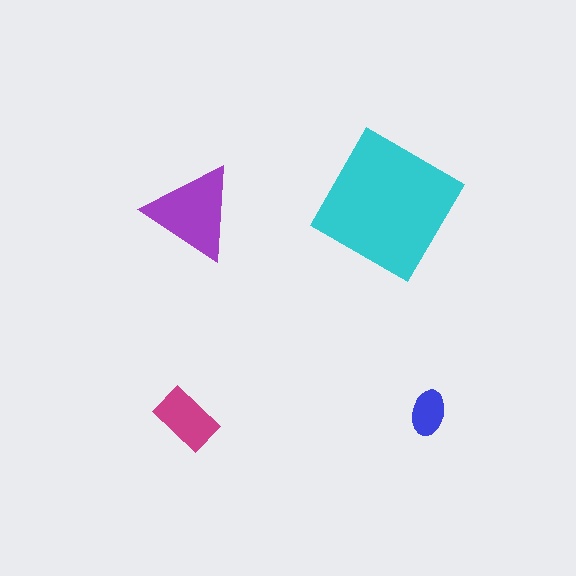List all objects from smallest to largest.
The blue ellipse, the magenta rectangle, the purple triangle, the cyan diamond.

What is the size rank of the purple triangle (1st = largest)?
2nd.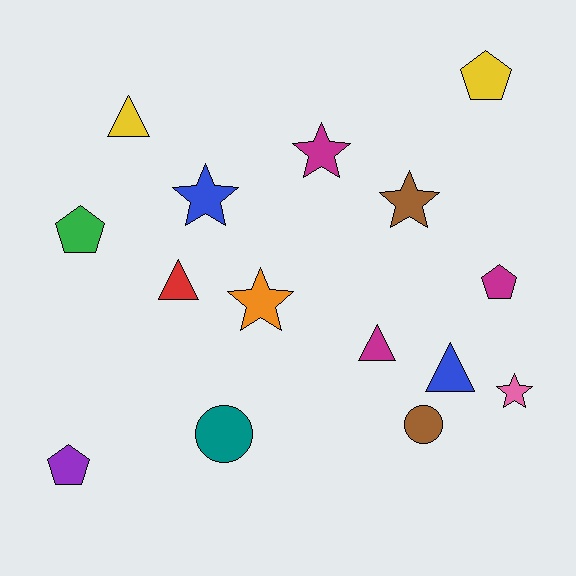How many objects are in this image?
There are 15 objects.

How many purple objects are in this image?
There is 1 purple object.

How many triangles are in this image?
There are 4 triangles.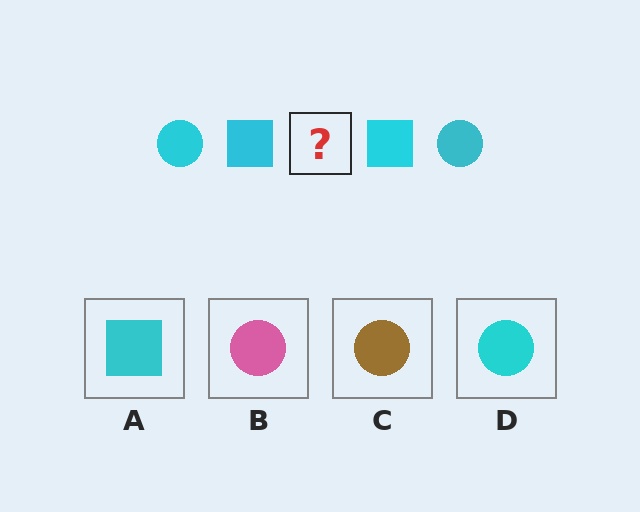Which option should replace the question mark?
Option D.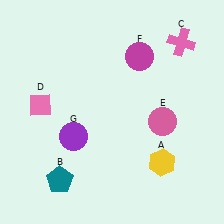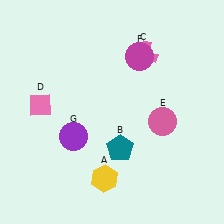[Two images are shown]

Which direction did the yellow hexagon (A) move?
The yellow hexagon (A) moved left.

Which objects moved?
The objects that moved are: the yellow hexagon (A), the teal pentagon (B), the pink cross (C).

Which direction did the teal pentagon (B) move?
The teal pentagon (B) moved right.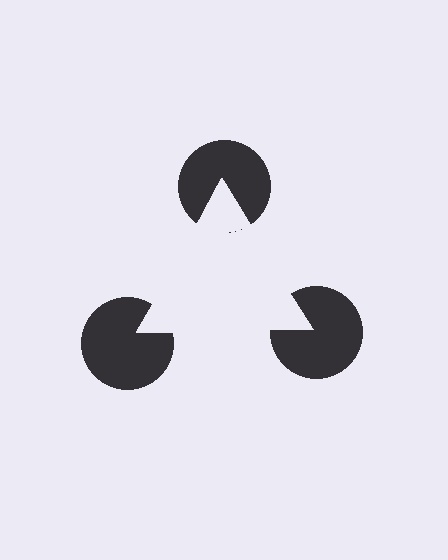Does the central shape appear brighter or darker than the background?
It typically appears slightly brighter than the background, even though no actual brightness change is drawn.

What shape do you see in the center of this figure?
An illusory triangle — its edges are inferred from the aligned wedge cuts in the pac-man discs, not physically drawn.